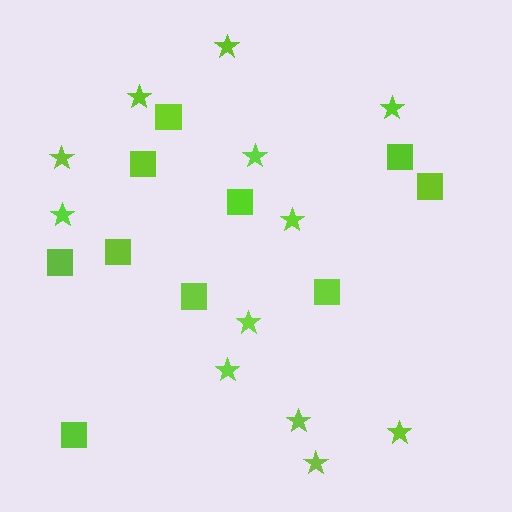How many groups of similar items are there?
There are 2 groups: one group of squares (10) and one group of stars (12).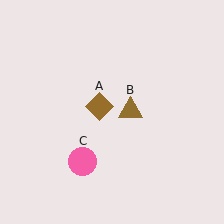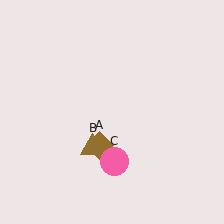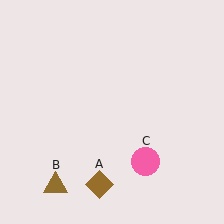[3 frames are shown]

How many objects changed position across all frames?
3 objects changed position: brown diamond (object A), brown triangle (object B), pink circle (object C).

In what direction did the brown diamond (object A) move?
The brown diamond (object A) moved down.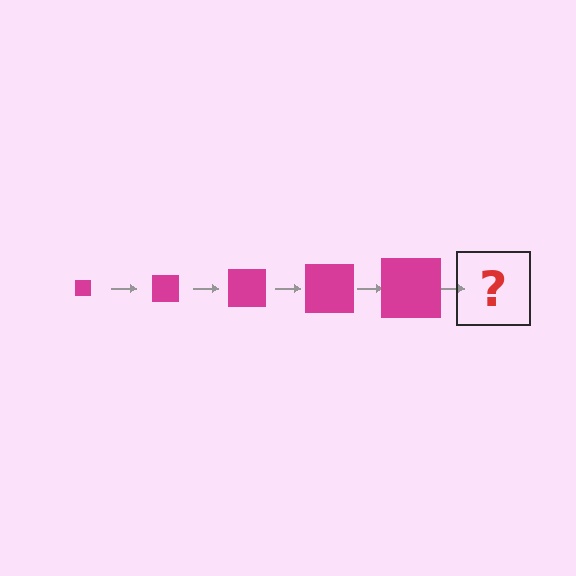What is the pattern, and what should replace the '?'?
The pattern is that the square gets progressively larger each step. The '?' should be a magenta square, larger than the previous one.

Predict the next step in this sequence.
The next step is a magenta square, larger than the previous one.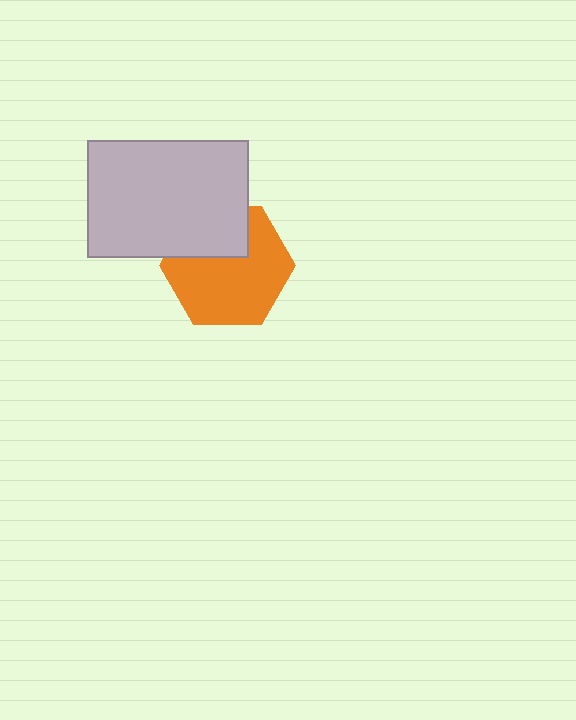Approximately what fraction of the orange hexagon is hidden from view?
Roughly 30% of the orange hexagon is hidden behind the light gray rectangle.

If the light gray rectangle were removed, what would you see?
You would see the complete orange hexagon.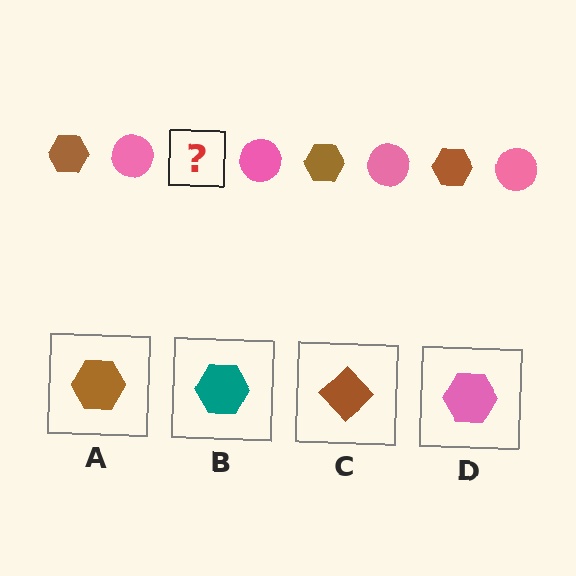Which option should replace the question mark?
Option A.